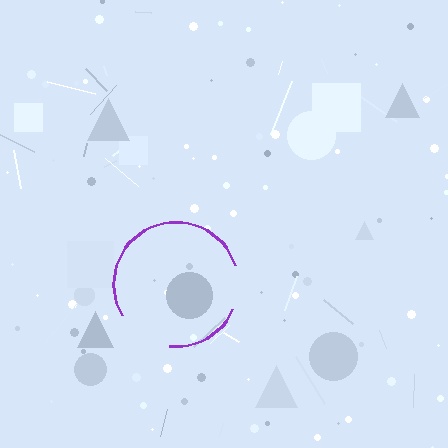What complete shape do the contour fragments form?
The contour fragments form a circle.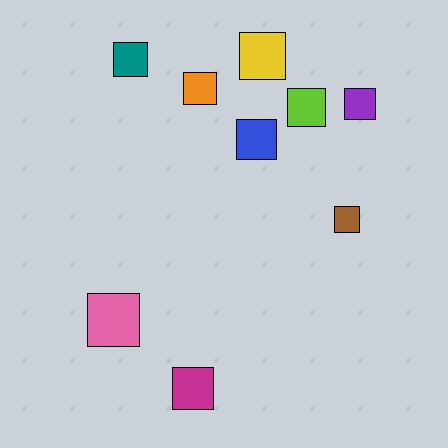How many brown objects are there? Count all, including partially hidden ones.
There is 1 brown object.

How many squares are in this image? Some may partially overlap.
There are 9 squares.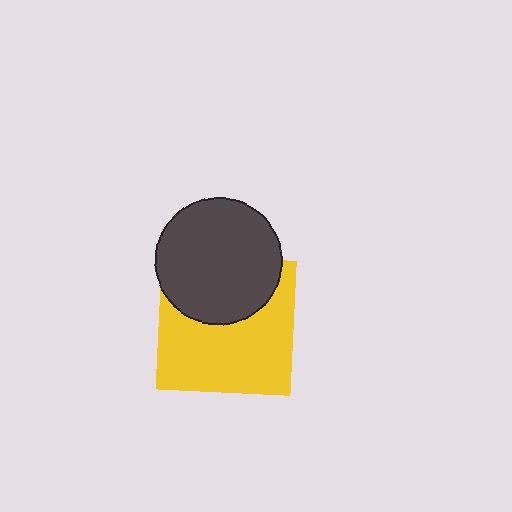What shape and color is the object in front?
The object in front is a dark gray circle.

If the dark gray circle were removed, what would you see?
You would see the complete yellow square.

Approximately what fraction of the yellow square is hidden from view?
Roughly 37% of the yellow square is hidden behind the dark gray circle.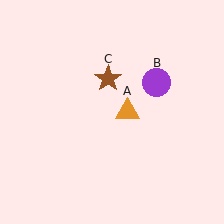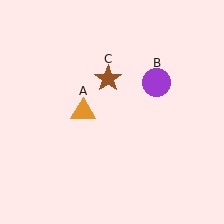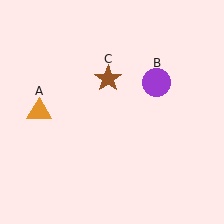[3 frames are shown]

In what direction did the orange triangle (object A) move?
The orange triangle (object A) moved left.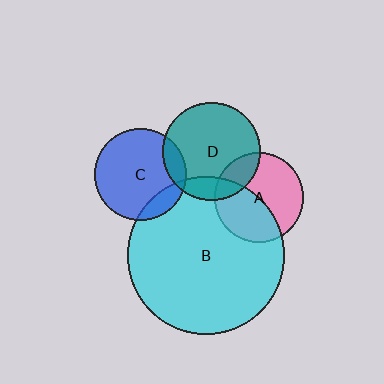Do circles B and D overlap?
Yes.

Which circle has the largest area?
Circle B (cyan).